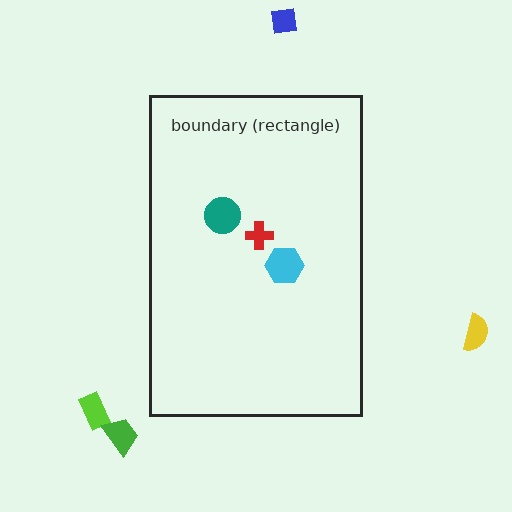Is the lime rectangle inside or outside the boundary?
Outside.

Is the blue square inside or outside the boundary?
Outside.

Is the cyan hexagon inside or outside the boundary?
Inside.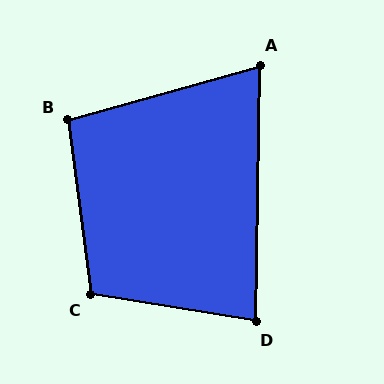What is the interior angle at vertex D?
Approximately 82 degrees (acute).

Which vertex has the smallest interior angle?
A, at approximately 73 degrees.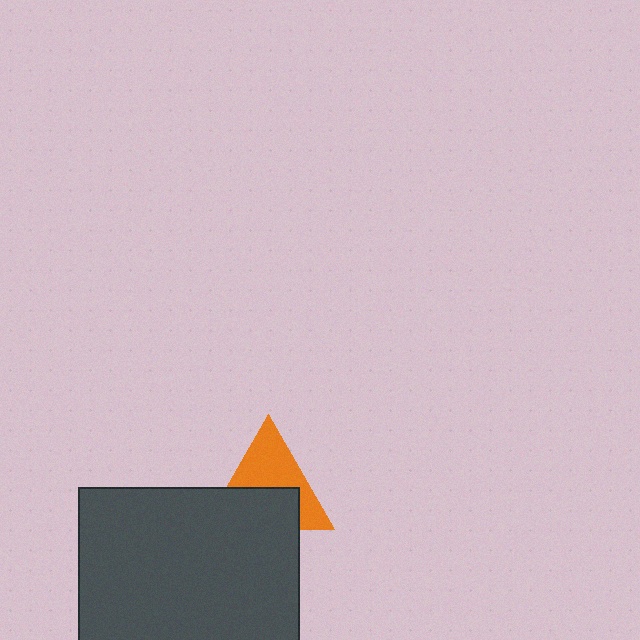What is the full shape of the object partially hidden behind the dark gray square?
The partially hidden object is an orange triangle.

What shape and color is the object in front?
The object in front is a dark gray square.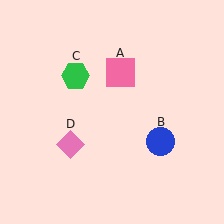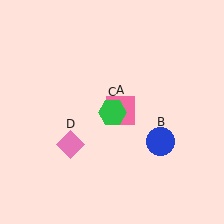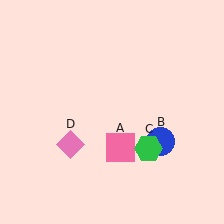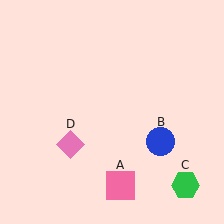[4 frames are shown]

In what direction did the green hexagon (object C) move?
The green hexagon (object C) moved down and to the right.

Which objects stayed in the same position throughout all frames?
Blue circle (object B) and pink diamond (object D) remained stationary.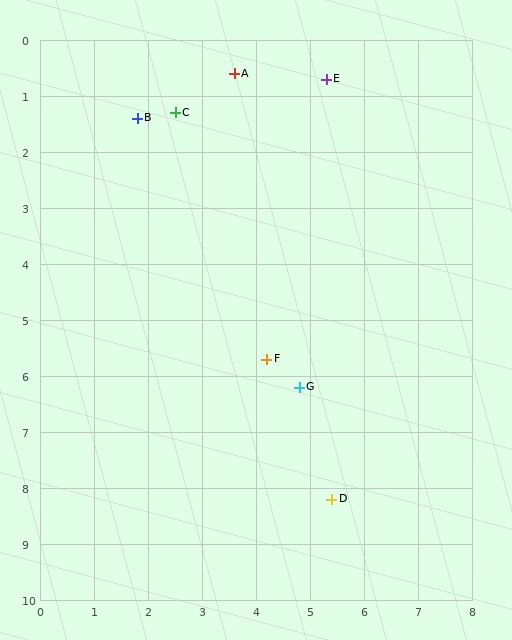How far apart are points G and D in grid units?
Points G and D are about 2.1 grid units apart.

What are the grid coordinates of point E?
Point E is at approximately (5.3, 0.7).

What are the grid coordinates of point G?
Point G is at approximately (4.8, 6.2).